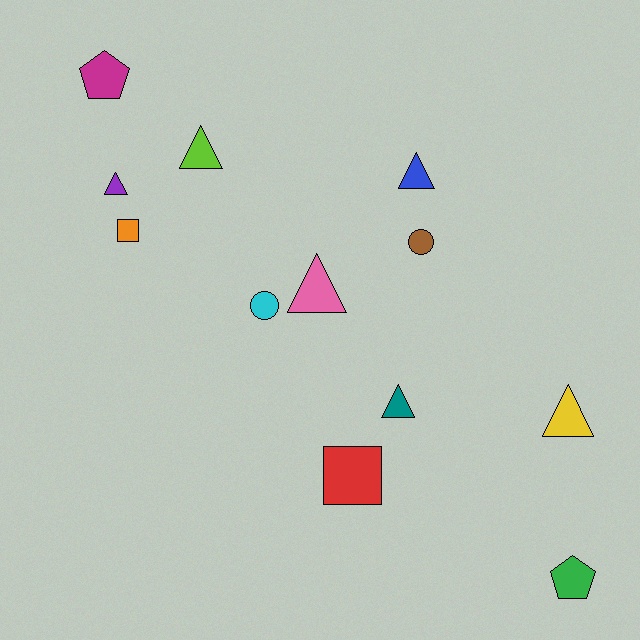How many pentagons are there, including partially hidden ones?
There are 2 pentagons.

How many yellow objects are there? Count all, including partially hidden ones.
There is 1 yellow object.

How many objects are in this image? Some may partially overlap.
There are 12 objects.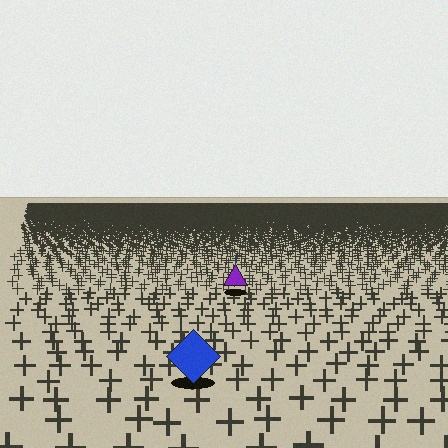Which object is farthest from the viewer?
The purple triangle is farthest from the viewer. It appears smaller and the ground texture around it is denser.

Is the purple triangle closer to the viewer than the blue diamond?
No. The blue diamond is closer — you can tell from the texture gradient: the ground texture is coarser near it.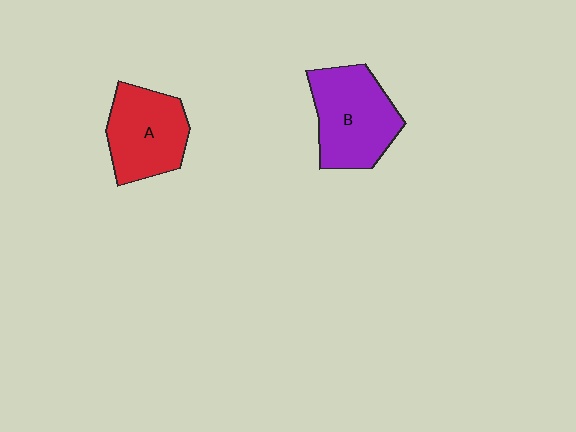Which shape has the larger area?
Shape B (purple).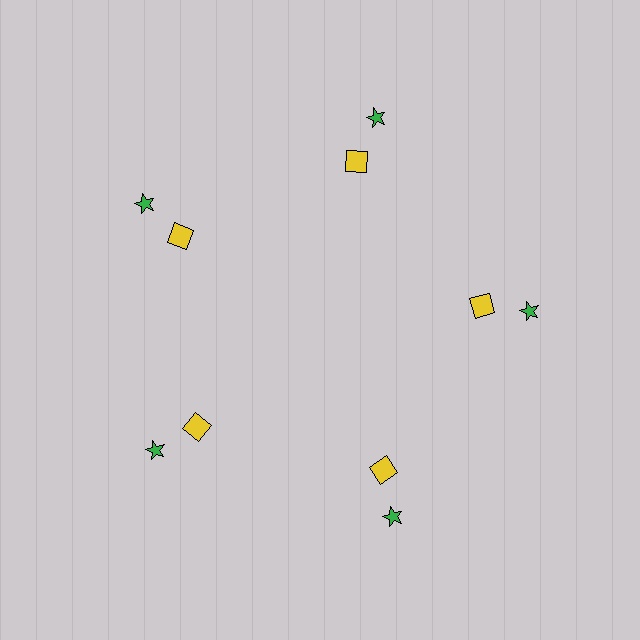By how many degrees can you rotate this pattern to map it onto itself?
The pattern maps onto itself every 72 degrees of rotation.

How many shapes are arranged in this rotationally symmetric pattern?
There are 10 shapes, arranged in 5 groups of 2.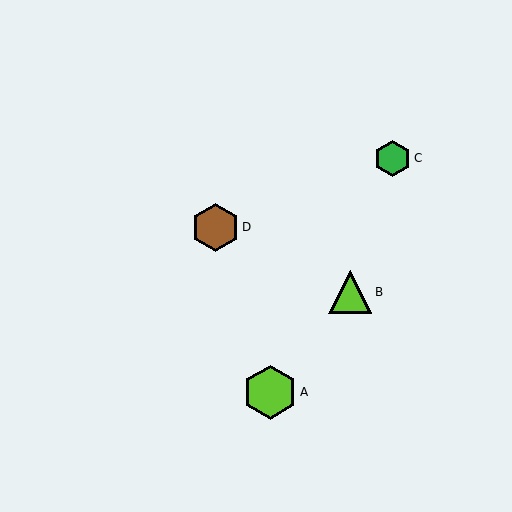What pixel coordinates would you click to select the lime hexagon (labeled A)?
Click at (270, 392) to select the lime hexagon A.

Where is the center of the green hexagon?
The center of the green hexagon is at (392, 158).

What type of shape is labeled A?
Shape A is a lime hexagon.